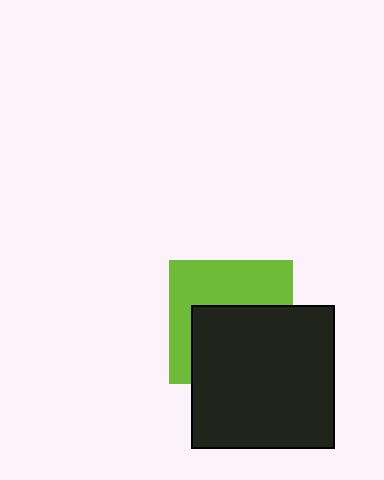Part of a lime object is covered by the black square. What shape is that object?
It is a square.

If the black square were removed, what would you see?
You would see the complete lime square.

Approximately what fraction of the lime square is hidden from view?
Roughly 52% of the lime square is hidden behind the black square.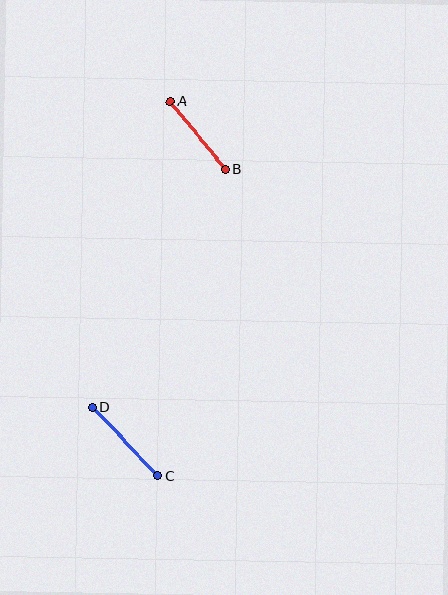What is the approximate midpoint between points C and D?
The midpoint is at approximately (125, 441) pixels.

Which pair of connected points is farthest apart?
Points C and D are farthest apart.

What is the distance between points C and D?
The distance is approximately 94 pixels.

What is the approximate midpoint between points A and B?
The midpoint is at approximately (198, 135) pixels.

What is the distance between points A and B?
The distance is approximately 88 pixels.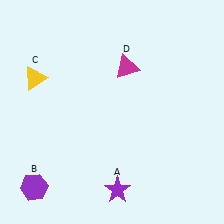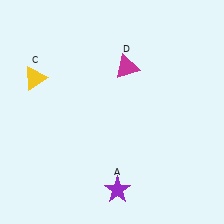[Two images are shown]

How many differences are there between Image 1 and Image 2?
There is 1 difference between the two images.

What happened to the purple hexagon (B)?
The purple hexagon (B) was removed in Image 2. It was in the bottom-left area of Image 1.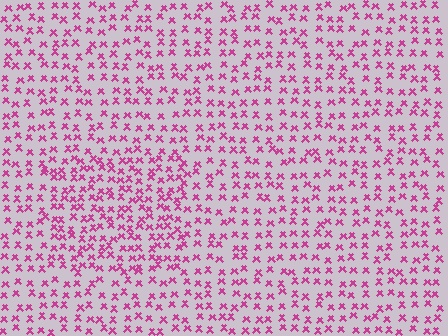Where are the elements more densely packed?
The elements are more densely packed inside the rectangle boundary.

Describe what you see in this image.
The image contains small magenta elements arranged at two different densities. A rectangle-shaped region is visible where the elements are more densely packed than the surrounding area.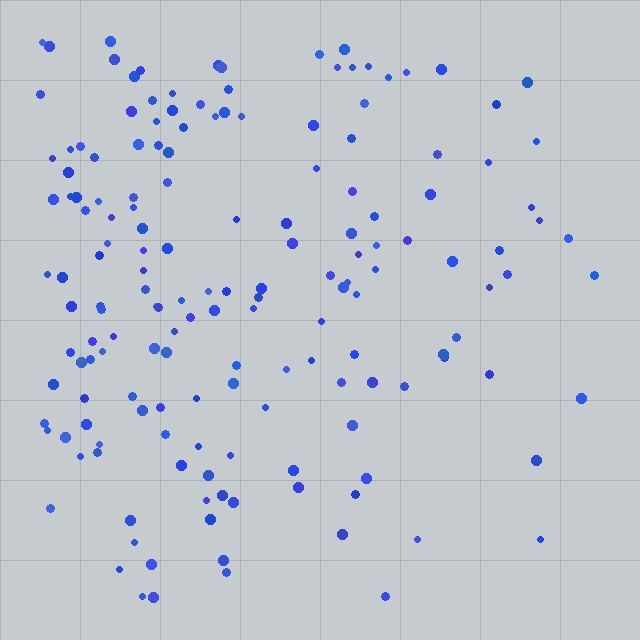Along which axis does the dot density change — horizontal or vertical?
Horizontal.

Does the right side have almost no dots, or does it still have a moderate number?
Still a moderate number, just noticeably fewer than the left.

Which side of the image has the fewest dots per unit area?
The right.